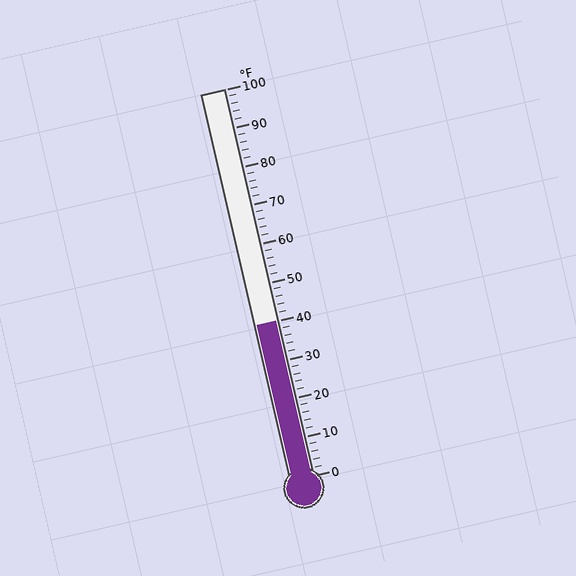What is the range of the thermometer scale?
The thermometer scale ranges from 0°F to 100°F.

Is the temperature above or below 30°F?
The temperature is above 30°F.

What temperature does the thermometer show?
The thermometer shows approximately 40°F.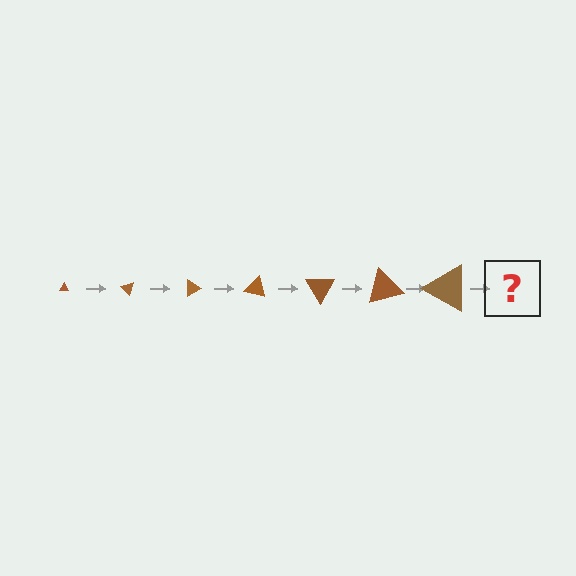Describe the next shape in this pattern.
It should be a triangle, larger than the previous one and rotated 315 degrees from the start.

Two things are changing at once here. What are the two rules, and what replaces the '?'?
The two rules are that the triangle grows larger each step and it rotates 45 degrees each step. The '?' should be a triangle, larger than the previous one and rotated 315 degrees from the start.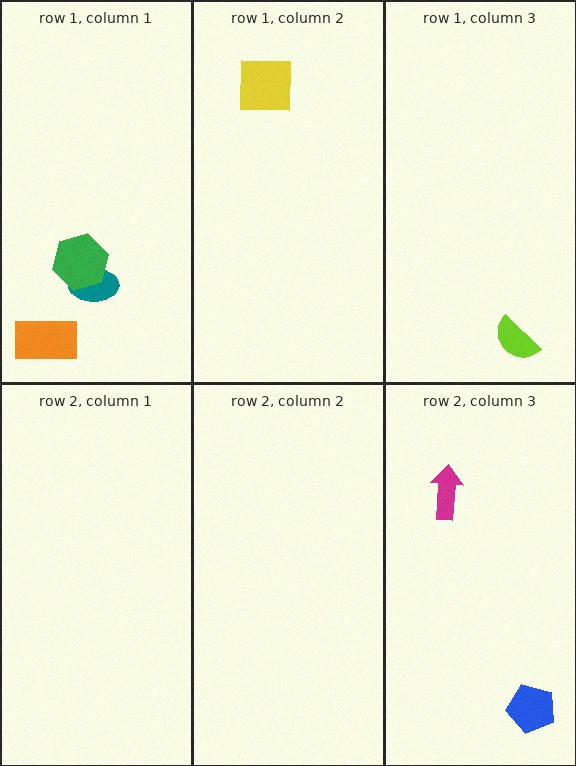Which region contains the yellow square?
The row 1, column 2 region.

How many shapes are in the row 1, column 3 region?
1.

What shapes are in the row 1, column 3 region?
The lime semicircle.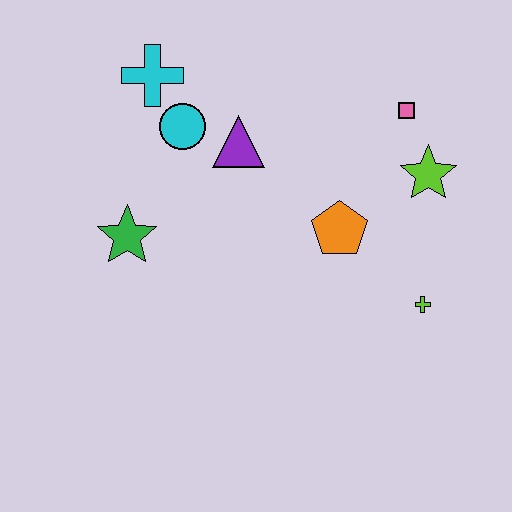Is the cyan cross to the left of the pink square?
Yes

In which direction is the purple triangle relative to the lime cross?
The purple triangle is to the left of the lime cross.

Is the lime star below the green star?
No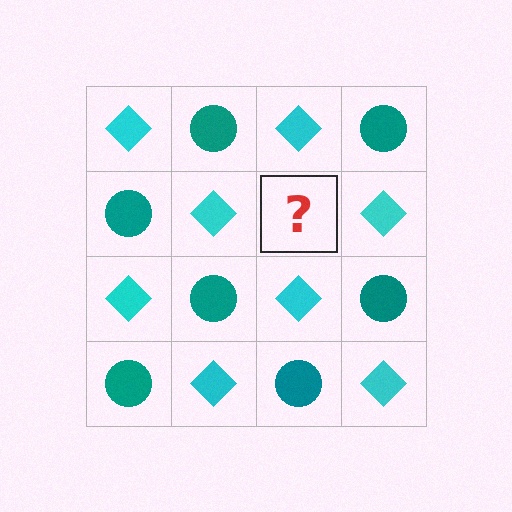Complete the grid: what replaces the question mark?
The question mark should be replaced with a teal circle.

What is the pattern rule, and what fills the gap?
The rule is that it alternates cyan diamond and teal circle in a checkerboard pattern. The gap should be filled with a teal circle.